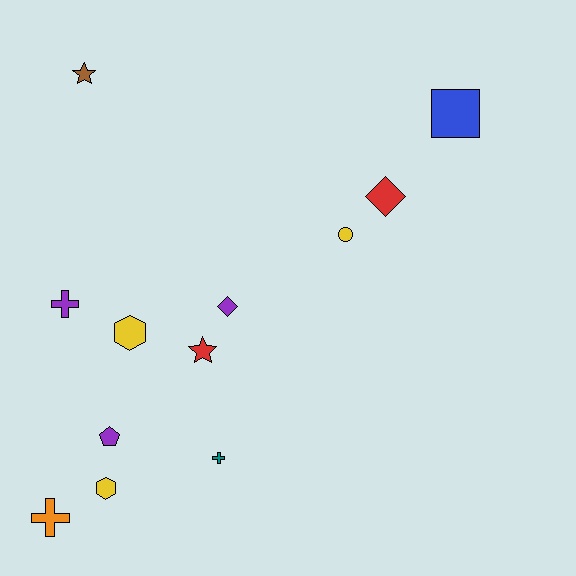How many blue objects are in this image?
There is 1 blue object.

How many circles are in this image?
There is 1 circle.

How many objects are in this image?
There are 12 objects.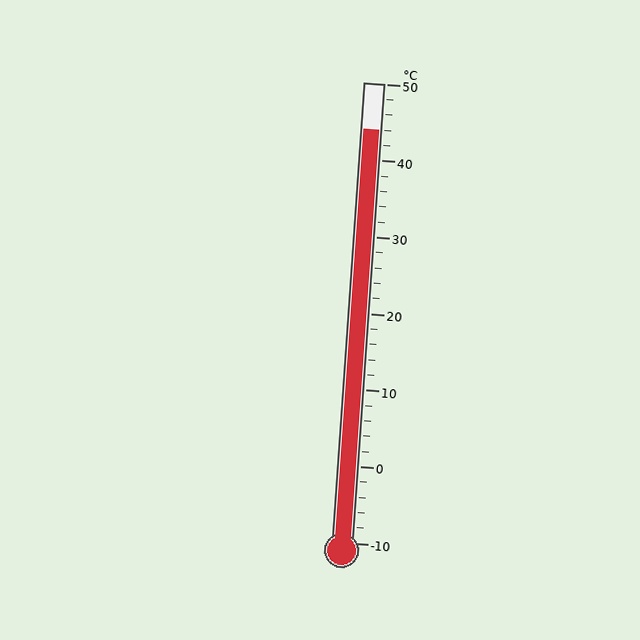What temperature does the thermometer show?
The thermometer shows approximately 44°C.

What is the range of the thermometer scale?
The thermometer scale ranges from -10°C to 50°C.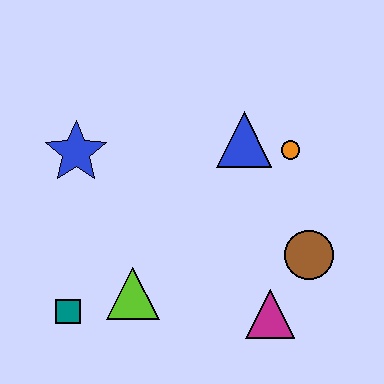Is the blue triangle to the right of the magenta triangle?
No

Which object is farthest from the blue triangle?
The teal square is farthest from the blue triangle.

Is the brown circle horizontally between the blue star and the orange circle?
No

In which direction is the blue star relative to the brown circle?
The blue star is to the left of the brown circle.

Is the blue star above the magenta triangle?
Yes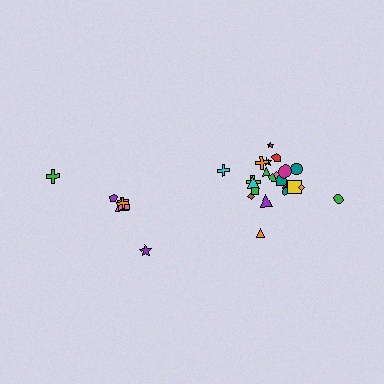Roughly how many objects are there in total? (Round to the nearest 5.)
Roughly 30 objects in total.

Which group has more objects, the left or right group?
The right group.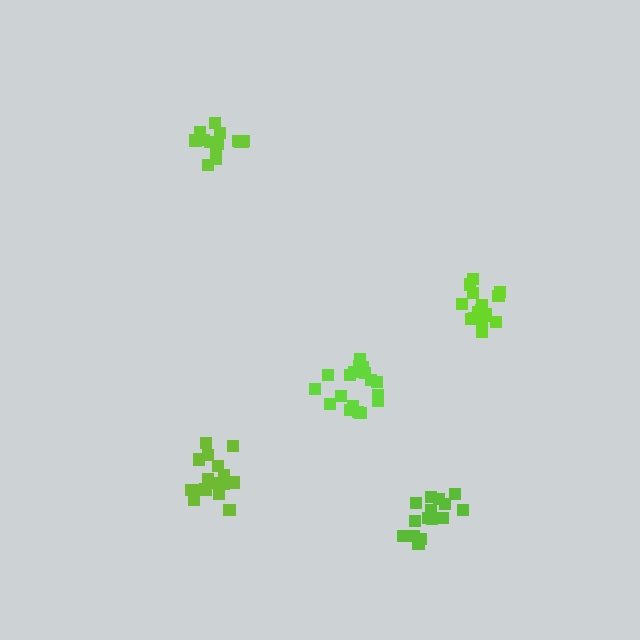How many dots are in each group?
Group 1: 14 dots, Group 2: 18 dots, Group 3: 17 dots, Group 4: 15 dots, Group 5: 17 dots (81 total).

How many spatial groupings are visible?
There are 5 spatial groupings.